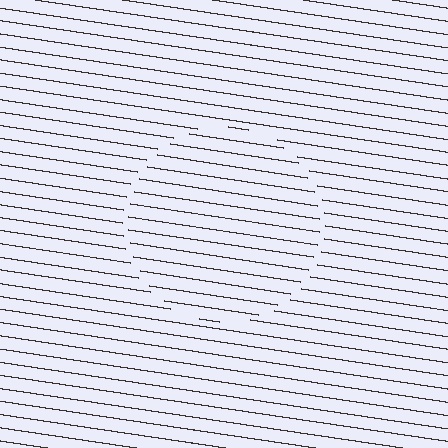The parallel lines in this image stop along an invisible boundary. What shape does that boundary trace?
An illusory circle. The interior of the shape contains the same grating, shifted by half a period — the contour is defined by the phase discontinuity where line-ends from the inner and outer gratings abut.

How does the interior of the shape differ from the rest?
The interior of the shape contains the same grating, shifted by half a period — the contour is defined by the phase discontinuity where line-ends from the inner and outer gratings abut.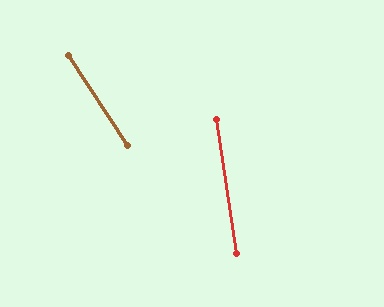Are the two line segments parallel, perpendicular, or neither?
Neither parallel nor perpendicular — they differ by about 25°.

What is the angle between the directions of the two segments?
Approximately 25 degrees.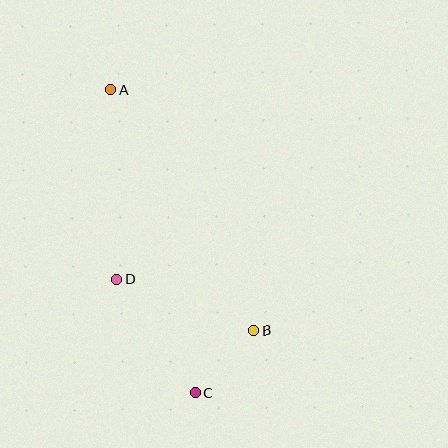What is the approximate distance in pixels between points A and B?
The distance between A and B is approximately 280 pixels.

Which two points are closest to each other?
Points B and C are closest to each other.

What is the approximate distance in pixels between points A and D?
The distance between A and D is approximately 190 pixels.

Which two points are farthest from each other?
Points A and C are farthest from each other.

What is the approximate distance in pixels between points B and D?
The distance between B and D is approximately 147 pixels.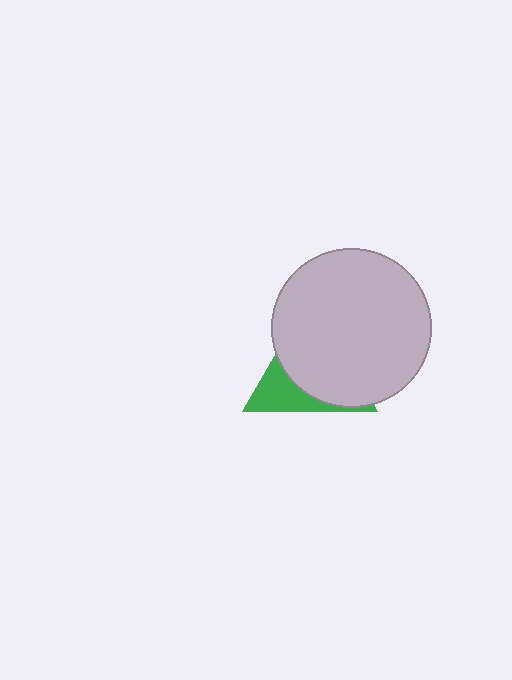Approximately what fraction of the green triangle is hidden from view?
Roughly 69% of the green triangle is hidden behind the light gray circle.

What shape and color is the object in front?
The object in front is a light gray circle.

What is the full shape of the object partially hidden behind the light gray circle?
The partially hidden object is a green triangle.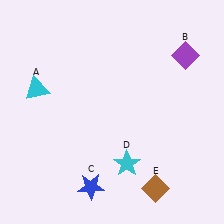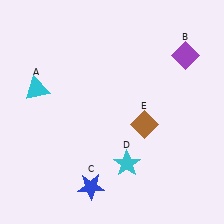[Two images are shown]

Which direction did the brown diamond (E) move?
The brown diamond (E) moved up.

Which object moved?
The brown diamond (E) moved up.